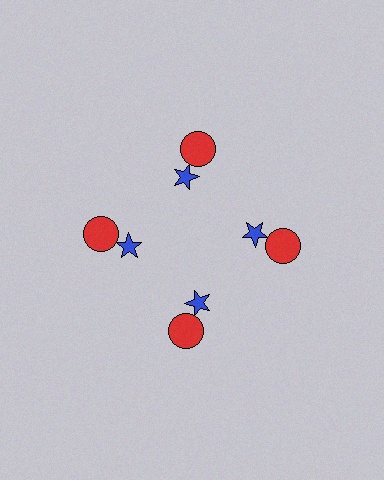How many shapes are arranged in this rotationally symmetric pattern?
There are 8 shapes, arranged in 4 groups of 2.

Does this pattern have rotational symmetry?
Yes, this pattern has 4-fold rotational symmetry. It looks the same after rotating 90 degrees around the center.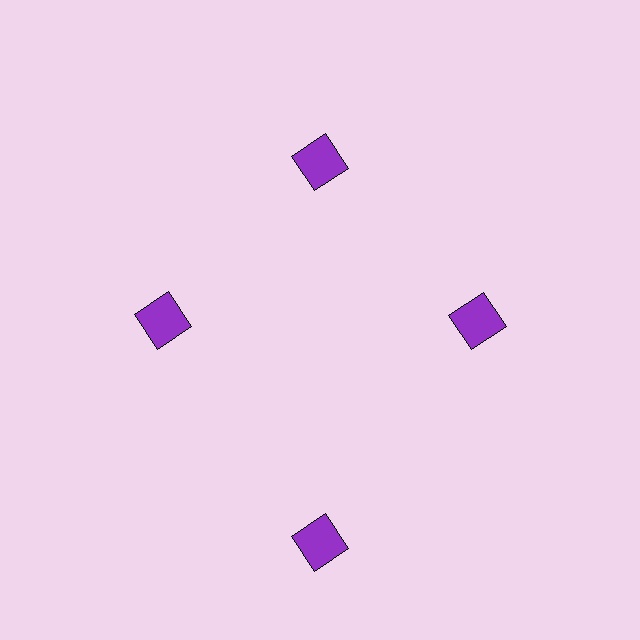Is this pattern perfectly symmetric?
No. The 4 purple squares are arranged in a ring, but one element near the 6 o'clock position is pushed outward from the center, breaking the 4-fold rotational symmetry.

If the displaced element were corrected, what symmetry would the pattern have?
It would have 4-fold rotational symmetry — the pattern would map onto itself every 90 degrees.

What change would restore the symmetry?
The symmetry would be restored by moving it inward, back onto the ring so that all 4 squares sit at equal angles and equal distance from the center.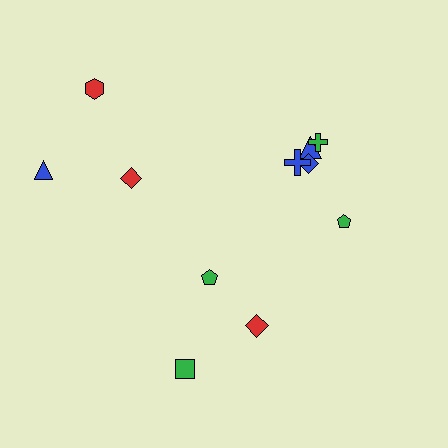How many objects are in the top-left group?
There are 3 objects.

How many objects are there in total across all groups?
There are 11 objects.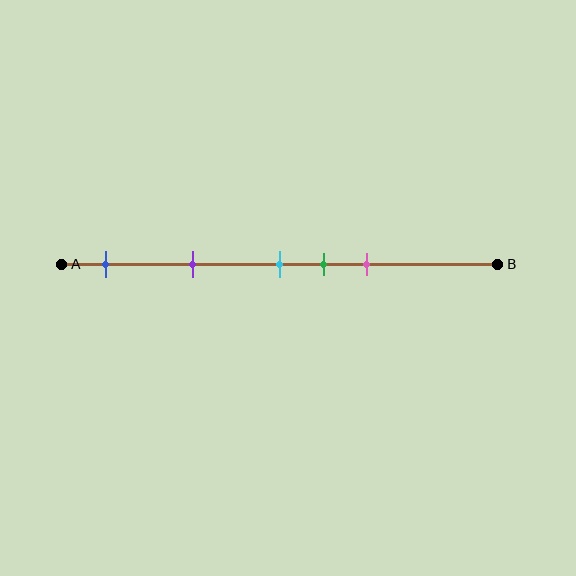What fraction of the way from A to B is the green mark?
The green mark is approximately 60% (0.6) of the way from A to B.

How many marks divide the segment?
There are 5 marks dividing the segment.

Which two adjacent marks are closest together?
The cyan and green marks are the closest adjacent pair.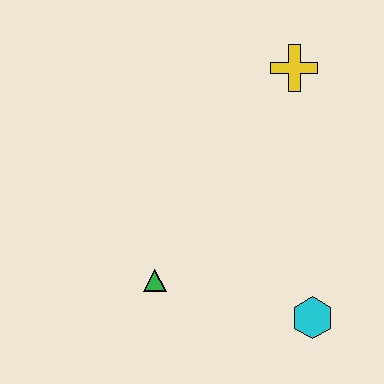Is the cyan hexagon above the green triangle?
No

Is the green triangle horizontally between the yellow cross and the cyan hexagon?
No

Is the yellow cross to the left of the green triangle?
No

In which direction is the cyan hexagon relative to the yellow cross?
The cyan hexagon is below the yellow cross.